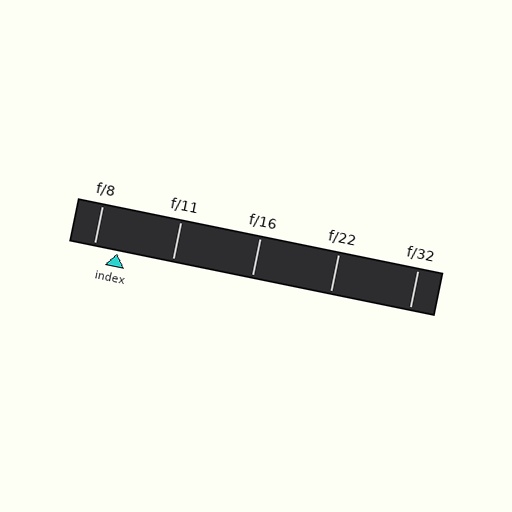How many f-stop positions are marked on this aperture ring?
There are 5 f-stop positions marked.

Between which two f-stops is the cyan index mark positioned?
The index mark is between f/8 and f/11.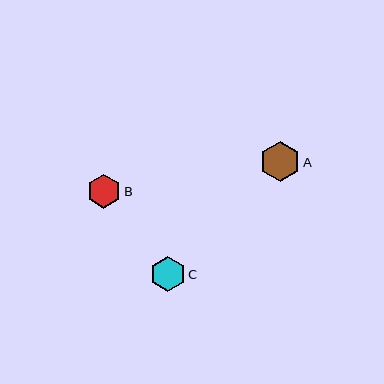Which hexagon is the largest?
Hexagon A is the largest with a size of approximately 40 pixels.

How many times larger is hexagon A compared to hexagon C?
Hexagon A is approximately 1.1 times the size of hexagon C.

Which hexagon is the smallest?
Hexagon B is the smallest with a size of approximately 34 pixels.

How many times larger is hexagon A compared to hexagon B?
Hexagon A is approximately 1.2 times the size of hexagon B.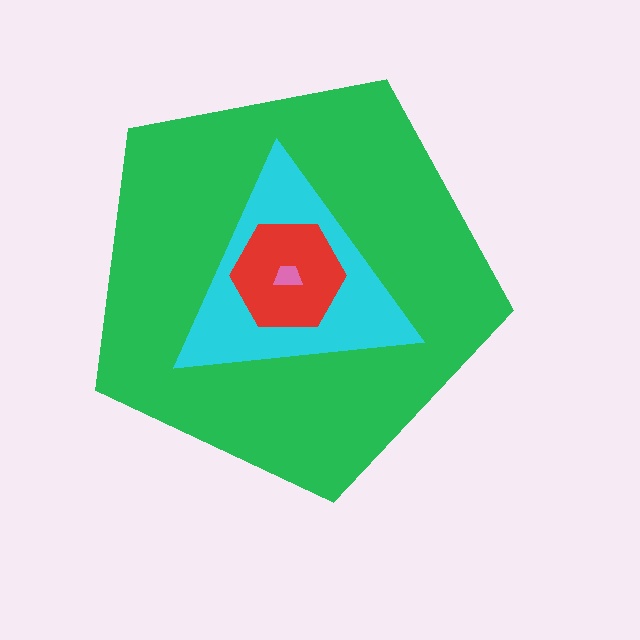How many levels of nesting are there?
4.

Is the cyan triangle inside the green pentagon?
Yes.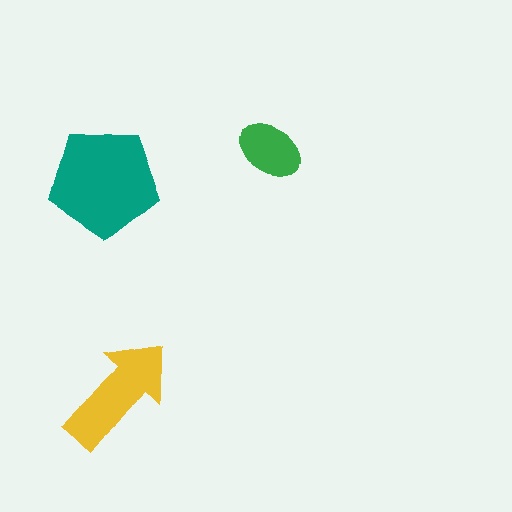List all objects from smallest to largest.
The green ellipse, the yellow arrow, the teal pentagon.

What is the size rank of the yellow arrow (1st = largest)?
2nd.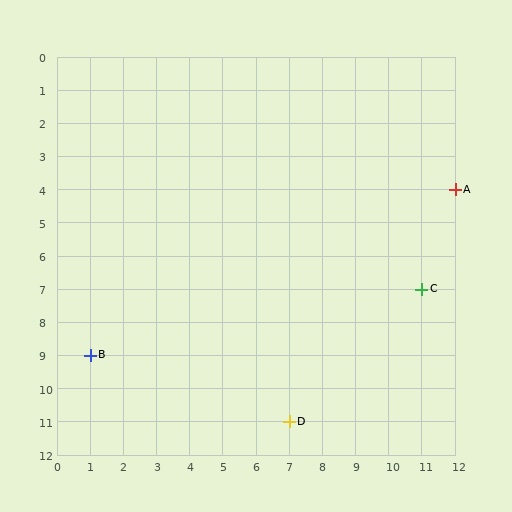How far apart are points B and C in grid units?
Points B and C are 10 columns and 2 rows apart (about 10.2 grid units diagonally).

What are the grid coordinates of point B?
Point B is at grid coordinates (1, 9).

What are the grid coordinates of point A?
Point A is at grid coordinates (12, 4).